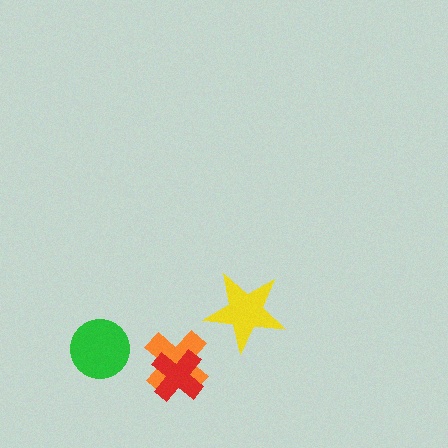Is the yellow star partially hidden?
No, no other shape covers it.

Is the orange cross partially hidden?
Yes, it is partially covered by another shape.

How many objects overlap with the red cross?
1 object overlaps with the red cross.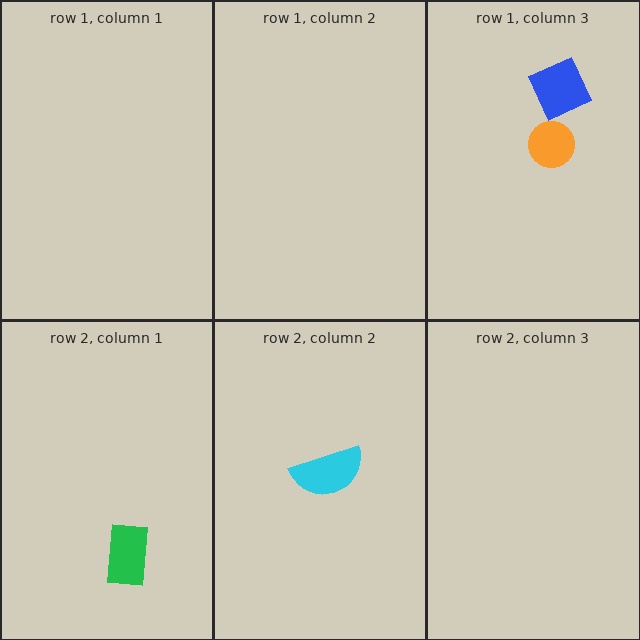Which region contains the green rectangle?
The row 2, column 1 region.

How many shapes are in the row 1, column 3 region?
2.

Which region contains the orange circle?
The row 1, column 3 region.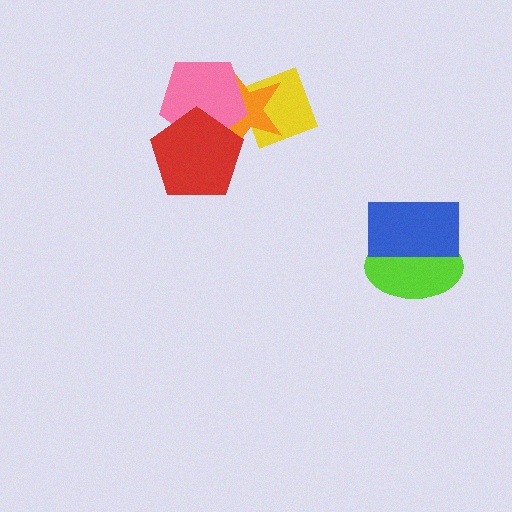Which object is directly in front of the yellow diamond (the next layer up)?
The orange star is directly in front of the yellow diamond.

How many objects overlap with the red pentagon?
2 objects overlap with the red pentagon.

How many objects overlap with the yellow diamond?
2 objects overlap with the yellow diamond.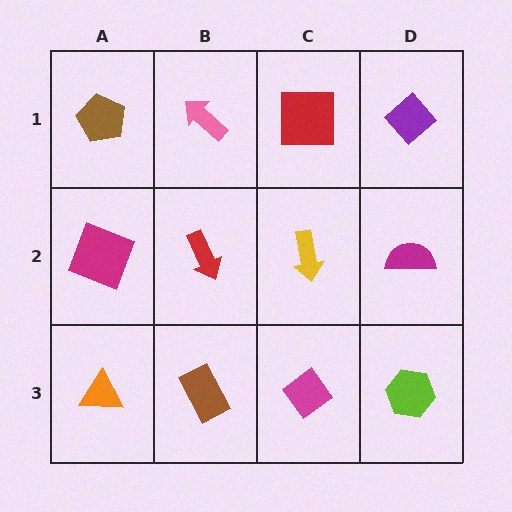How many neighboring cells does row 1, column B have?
3.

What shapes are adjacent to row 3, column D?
A magenta semicircle (row 2, column D), a magenta diamond (row 3, column C).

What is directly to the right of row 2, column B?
A yellow arrow.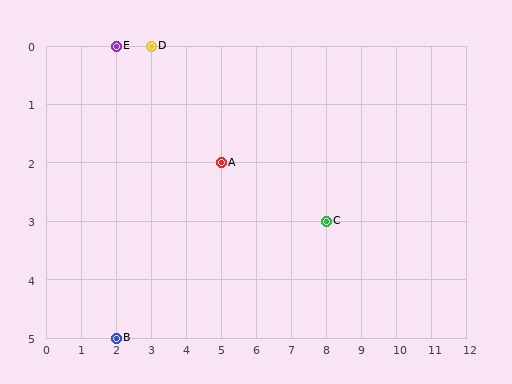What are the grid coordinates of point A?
Point A is at grid coordinates (5, 2).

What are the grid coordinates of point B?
Point B is at grid coordinates (2, 5).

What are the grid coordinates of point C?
Point C is at grid coordinates (8, 3).